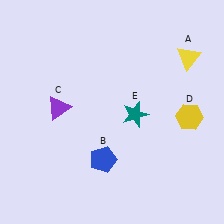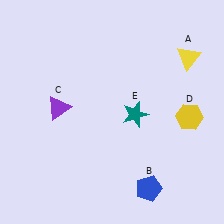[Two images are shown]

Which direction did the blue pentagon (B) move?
The blue pentagon (B) moved right.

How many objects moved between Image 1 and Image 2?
1 object moved between the two images.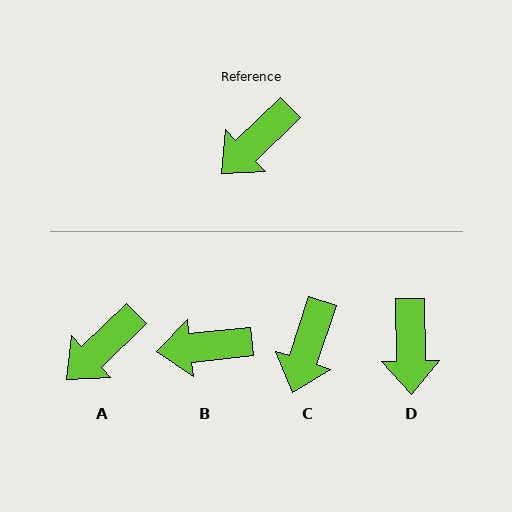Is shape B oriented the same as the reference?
No, it is off by about 37 degrees.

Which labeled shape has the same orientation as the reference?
A.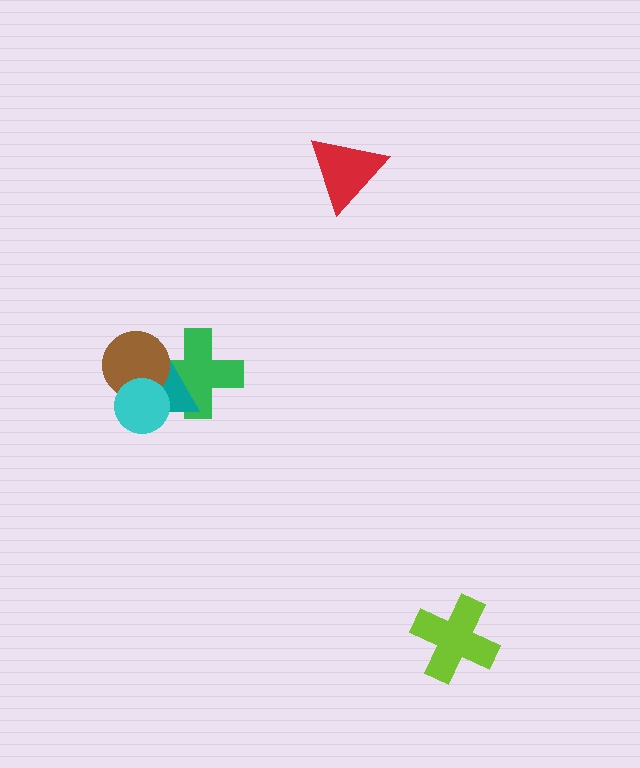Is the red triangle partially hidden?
No, no other shape covers it.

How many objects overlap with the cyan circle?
3 objects overlap with the cyan circle.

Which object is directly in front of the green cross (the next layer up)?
The teal triangle is directly in front of the green cross.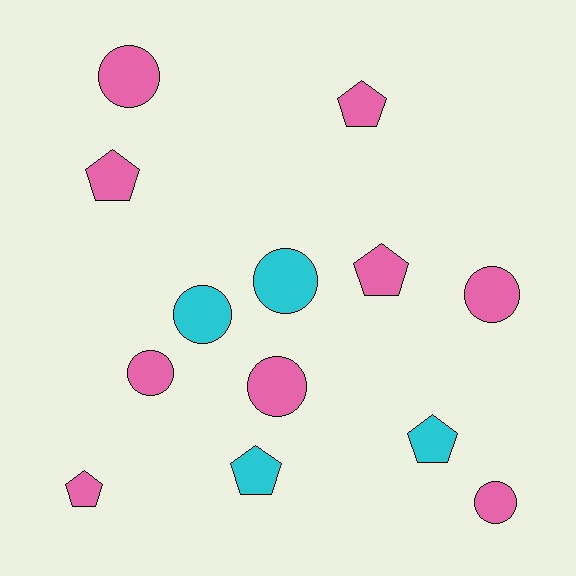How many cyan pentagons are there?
There are 2 cyan pentagons.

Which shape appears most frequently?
Circle, with 7 objects.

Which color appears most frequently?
Pink, with 9 objects.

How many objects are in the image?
There are 13 objects.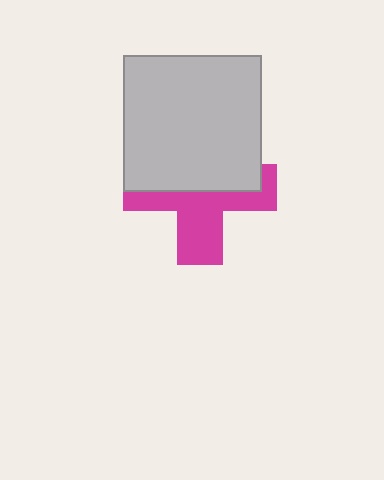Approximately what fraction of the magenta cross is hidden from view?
Roughly 51% of the magenta cross is hidden behind the light gray rectangle.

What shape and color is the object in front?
The object in front is a light gray rectangle.